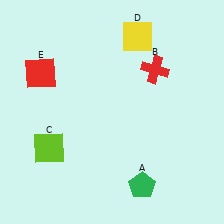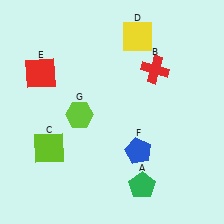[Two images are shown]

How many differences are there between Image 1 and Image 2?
There are 2 differences between the two images.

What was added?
A blue pentagon (F), a lime hexagon (G) were added in Image 2.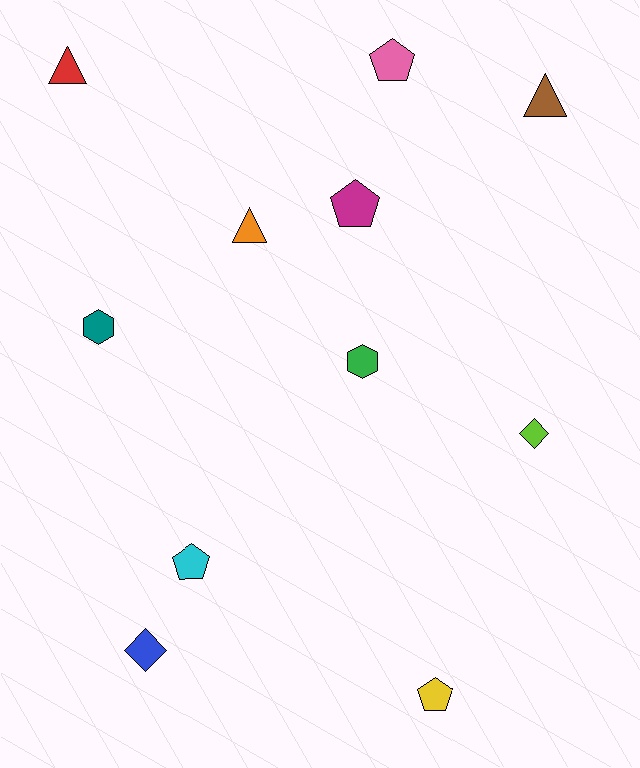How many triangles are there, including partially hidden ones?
There are 3 triangles.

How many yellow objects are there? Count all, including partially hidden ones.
There is 1 yellow object.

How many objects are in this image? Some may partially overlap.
There are 11 objects.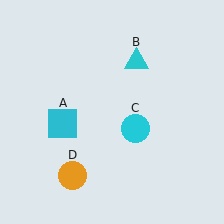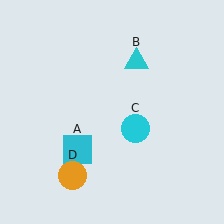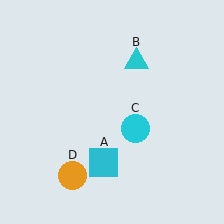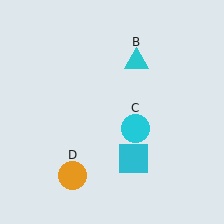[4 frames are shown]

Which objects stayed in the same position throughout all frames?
Cyan triangle (object B) and cyan circle (object C) and orange circle (object D) remained stationary.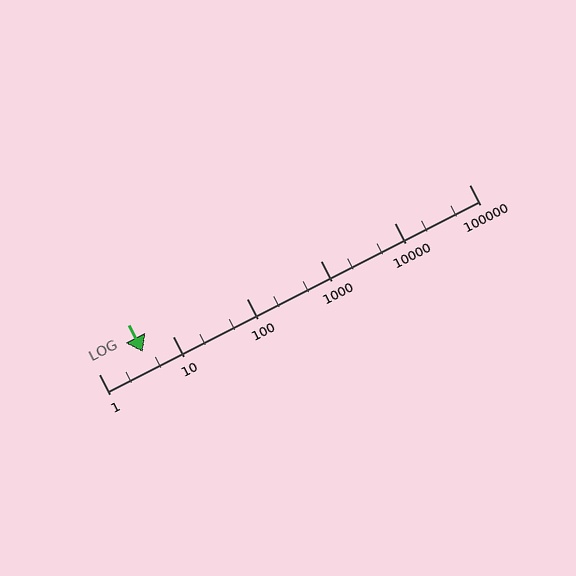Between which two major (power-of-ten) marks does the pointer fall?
The pointer is between 1 and 10.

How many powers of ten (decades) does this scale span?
The scale spans 5 decades, from 1 to 100000.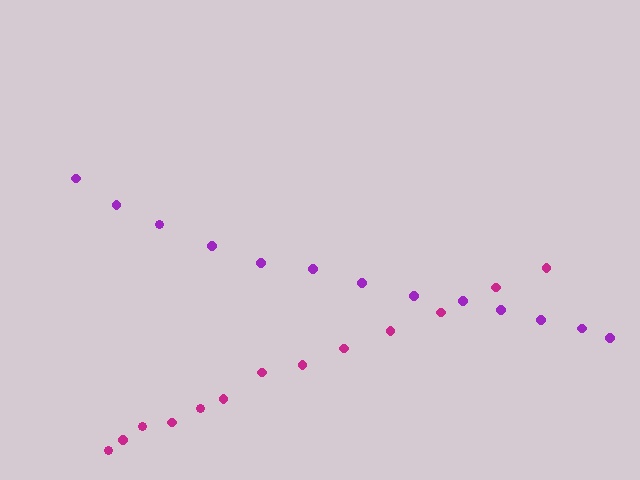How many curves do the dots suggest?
There are 2 distinct paths.